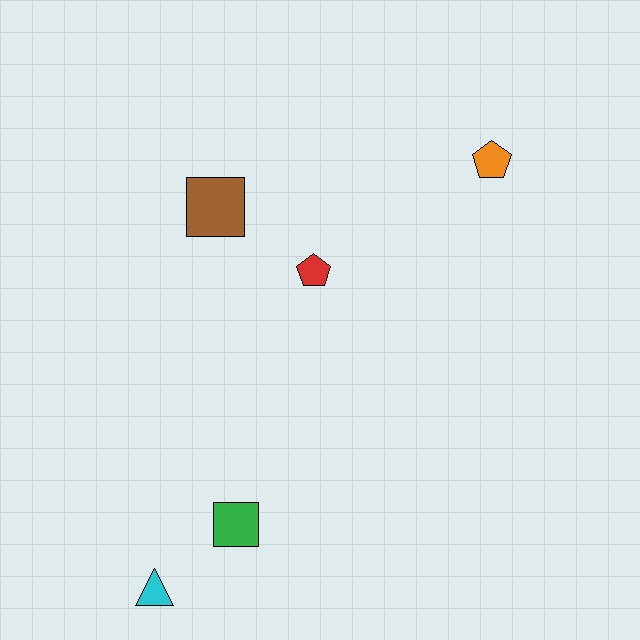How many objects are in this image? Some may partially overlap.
There are 5 objects.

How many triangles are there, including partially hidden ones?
There is 1 triangle.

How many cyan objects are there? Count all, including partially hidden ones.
There is 1 cyan object.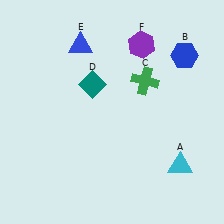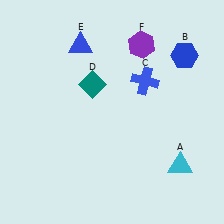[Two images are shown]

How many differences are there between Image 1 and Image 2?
There is 1 difference between the two images.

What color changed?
The cross (C) changed from green in Image 1 to blue in Image 2.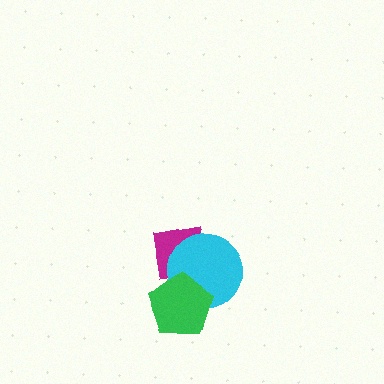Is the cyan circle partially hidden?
Yes, it is partially covered by another shape.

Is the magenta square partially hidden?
Yes, it is partially covered by another shape.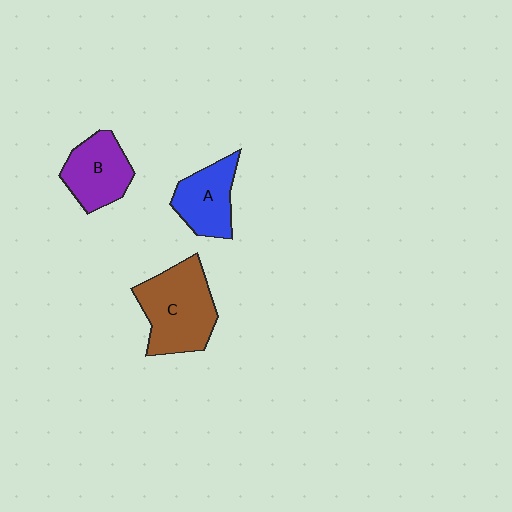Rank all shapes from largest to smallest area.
From largest to smallest: C (brown), B (purple), A (blue).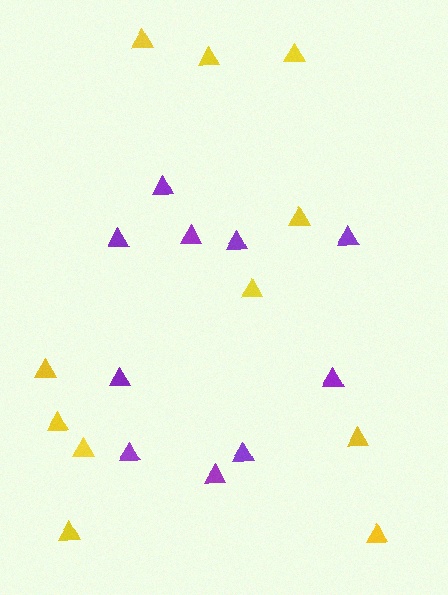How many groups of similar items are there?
There are 2 groups: one group of purple triangles (10) and one group of yellow triangles (11).